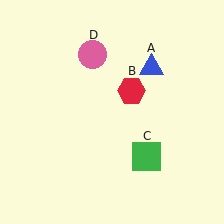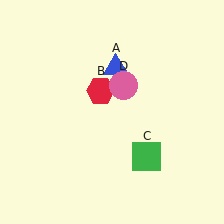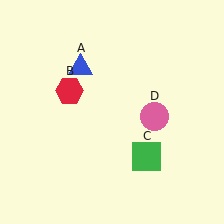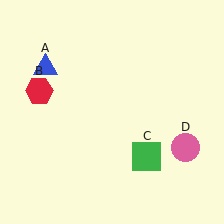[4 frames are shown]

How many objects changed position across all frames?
3 objects changed position: blue triangle (object A), red hexagon (object B), pink circle (object D).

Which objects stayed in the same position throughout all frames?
Green square (object C) remained stationary.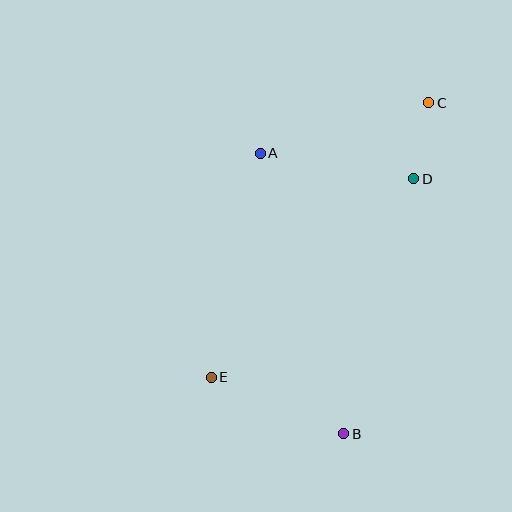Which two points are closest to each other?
Points C and D are closest to each other.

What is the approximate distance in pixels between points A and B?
The distance between A and B is approximately 293 pixels.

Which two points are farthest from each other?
Points C and E are farthest from each other.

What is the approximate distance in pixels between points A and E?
The distance between A and E is approximately 229 pixels.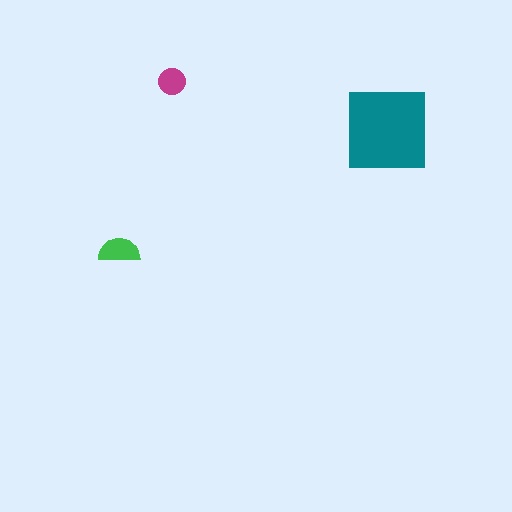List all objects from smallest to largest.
The magenta circle, the green semicircle, the teal square.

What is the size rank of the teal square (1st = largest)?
1st.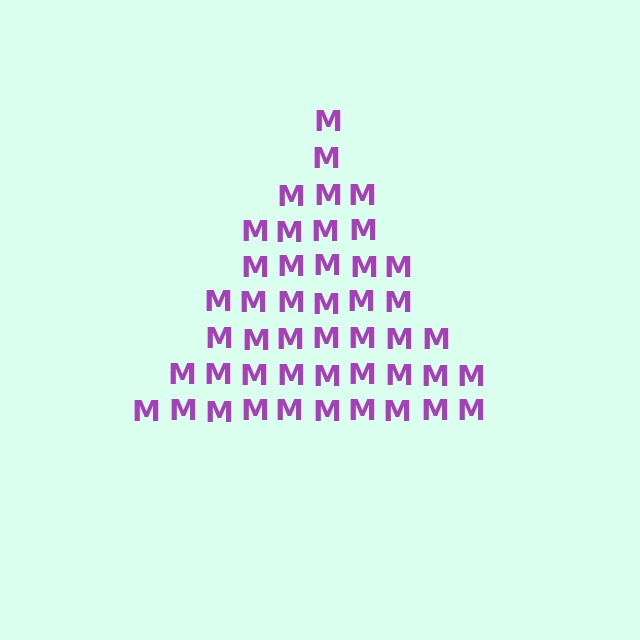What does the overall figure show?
The overall figure shows a triangle.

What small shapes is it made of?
It is made of small letter M's.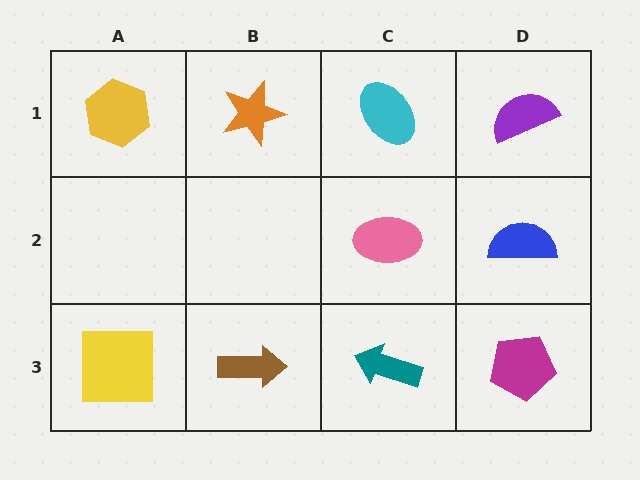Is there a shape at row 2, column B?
No, that cell is empty.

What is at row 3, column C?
A teal arrow.